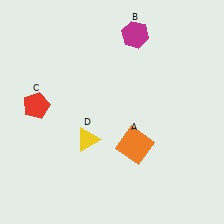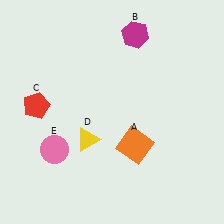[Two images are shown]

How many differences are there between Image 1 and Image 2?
There is 1 difference between the two images.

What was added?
A pink circle (E) was added in Image 2.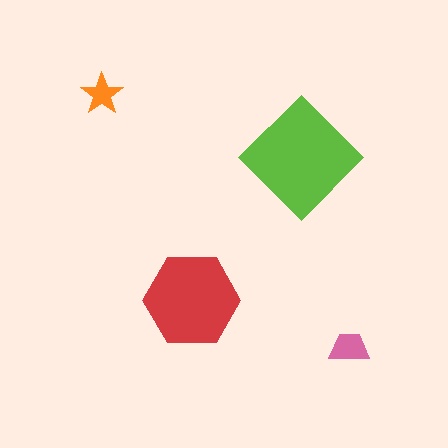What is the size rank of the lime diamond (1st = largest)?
1st.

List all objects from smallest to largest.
The orange star, the pink trapezoid, the red hexagon, the lime diamond.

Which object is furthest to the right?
The pink trapezoid is rightmost.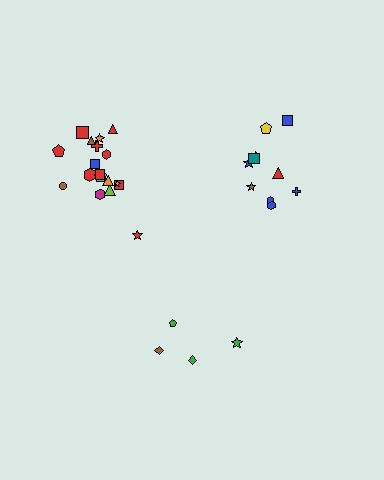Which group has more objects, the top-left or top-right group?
The top-left group.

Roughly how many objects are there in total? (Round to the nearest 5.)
Roughly 30 objects in total.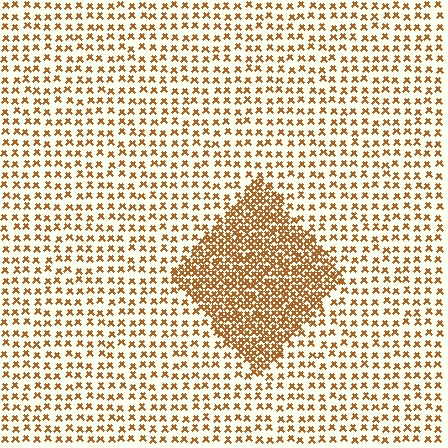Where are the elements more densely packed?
The elements are more densely packed inside the diamond boundary.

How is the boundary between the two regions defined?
The boundary is defined by a change in element density (approximately 2.6x ratio). All elements are the same color, size, and shape.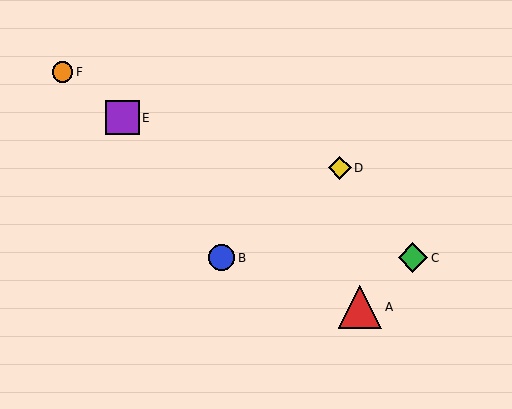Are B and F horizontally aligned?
No, B is at y≈258 and F is at y≈72.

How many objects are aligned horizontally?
2 objects (B, C) are aligned horizontally.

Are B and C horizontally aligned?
Yes, both are at y≈258.